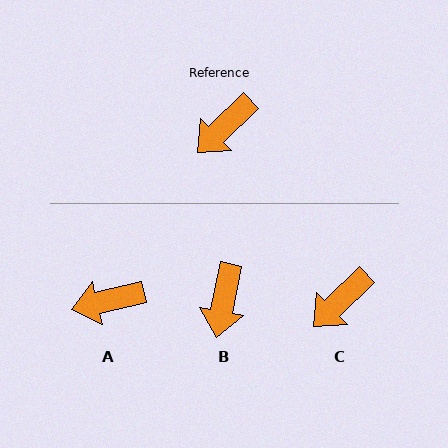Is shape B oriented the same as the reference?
No, it is off by about 35 degrees.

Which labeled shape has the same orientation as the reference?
C.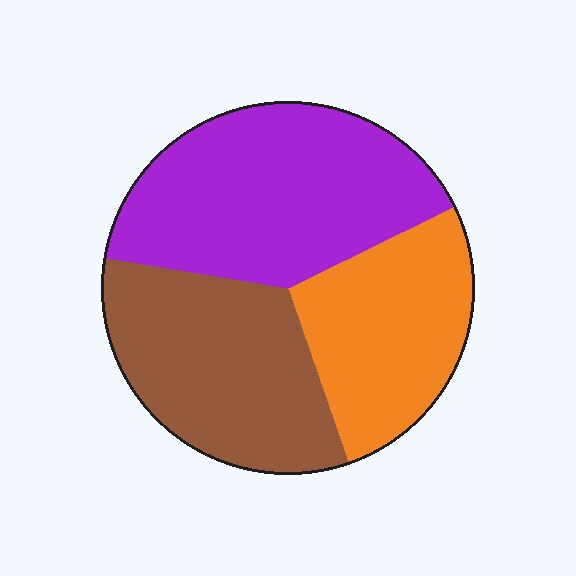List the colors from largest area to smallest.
From largest to smallest: purple, brown, orange.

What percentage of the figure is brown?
Brown covers 33% of the figure.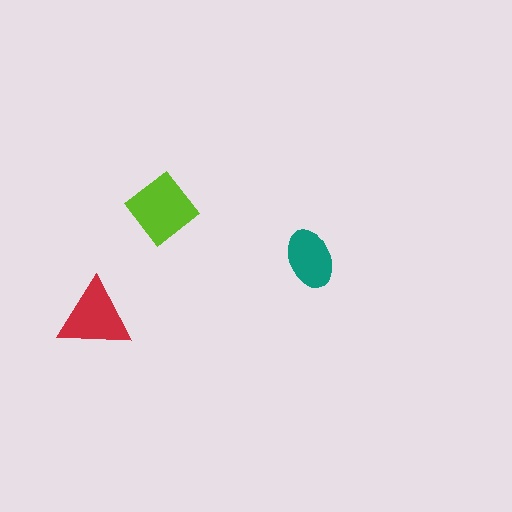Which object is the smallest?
The teal ellipse.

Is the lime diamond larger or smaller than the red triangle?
Larger.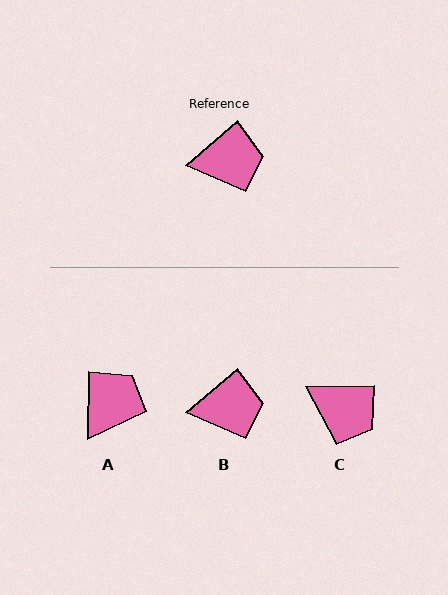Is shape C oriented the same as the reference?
No, it is off by about 39 degrees.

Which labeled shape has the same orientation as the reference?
B.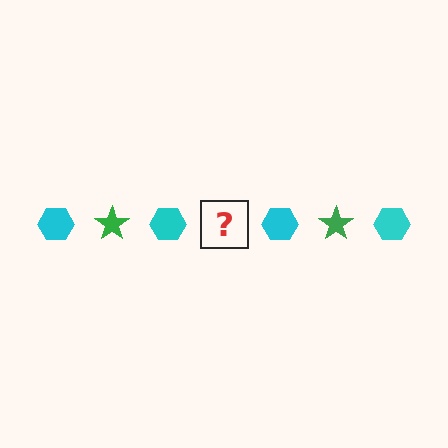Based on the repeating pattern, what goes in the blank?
The blank should be a green star.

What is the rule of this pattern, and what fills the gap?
The rule is that the pattern alternates between cyan hexagon and green star. The gap should be filled with a green star.